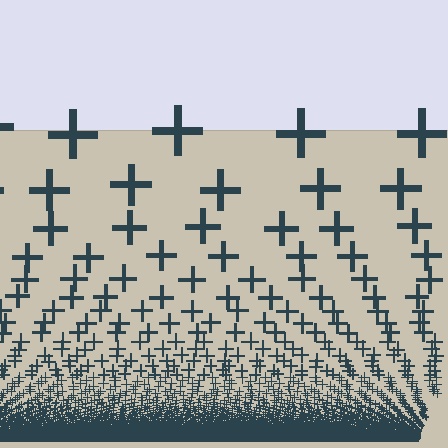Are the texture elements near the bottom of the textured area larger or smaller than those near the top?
Smaller. The gradient is inverted — elements near the bottom are smaller and denser.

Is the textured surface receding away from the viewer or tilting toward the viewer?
The surface appears to tilt toward the viewer. Texture elements get larger and sparser toward the top.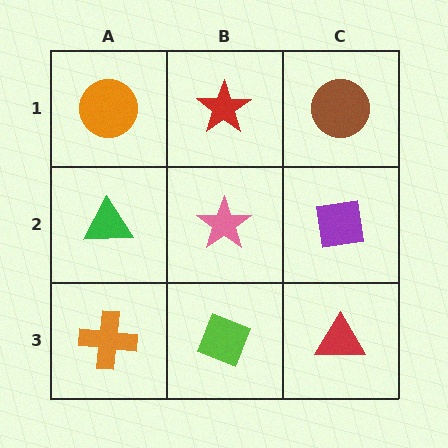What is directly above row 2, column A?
An orange circle.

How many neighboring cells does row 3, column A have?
2.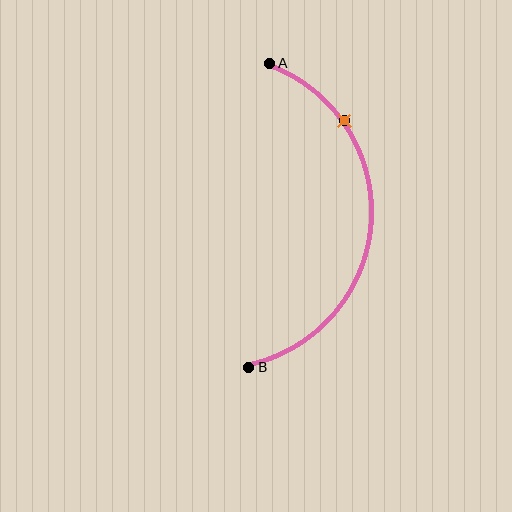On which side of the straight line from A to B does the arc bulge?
The arc bulges to the right of the straight line connecting A and B.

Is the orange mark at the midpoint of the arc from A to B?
No. The orange mark lies on the arc but is closer to endpoint A. The arc midpoint would be at the point on the curve equidistant along the arc from both A and B.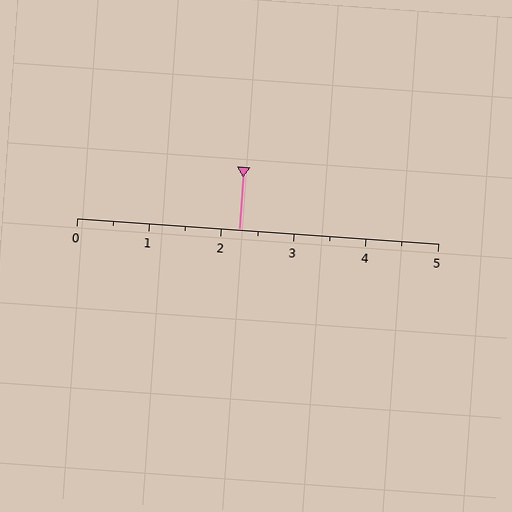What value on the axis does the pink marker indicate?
The marker indicates approximately 2.2.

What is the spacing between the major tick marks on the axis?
The major ticks are spaced 1 apart.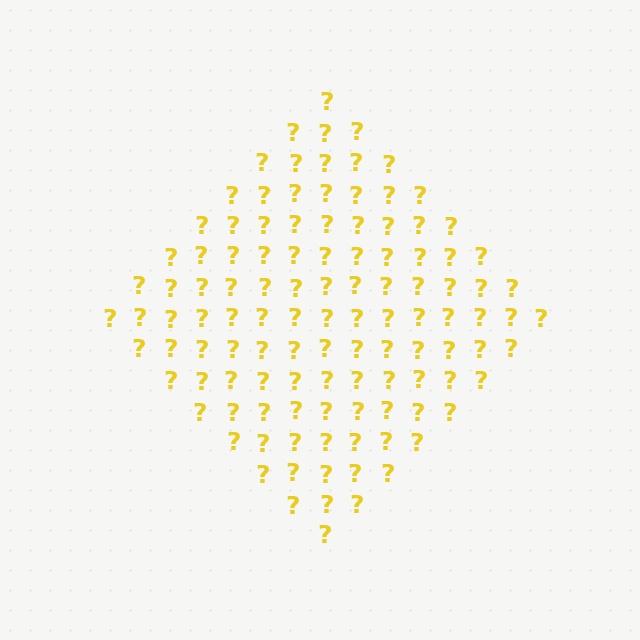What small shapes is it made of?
It is made of small question marks.